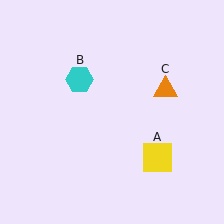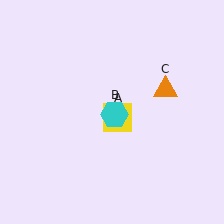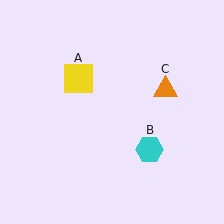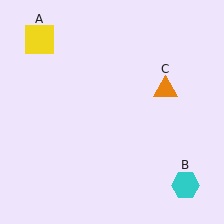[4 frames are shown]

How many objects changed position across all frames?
2 objects changed position: yellow square (object A), cyan hexagon (object B).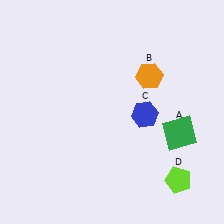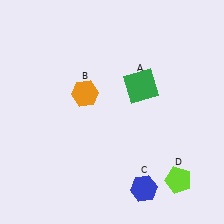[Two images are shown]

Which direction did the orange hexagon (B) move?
The orange hexagon (B) moved left.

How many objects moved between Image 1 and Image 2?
3 objects moved between the two images.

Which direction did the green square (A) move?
The green square (A) moved up.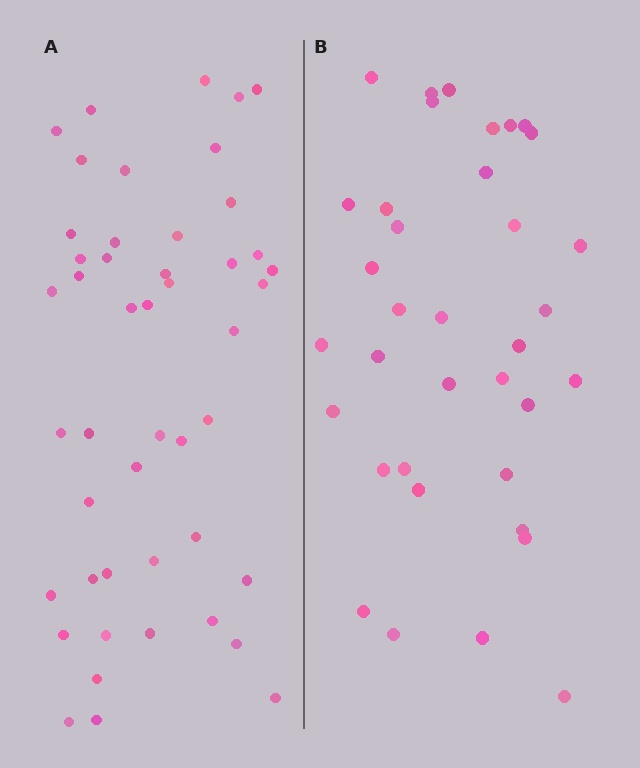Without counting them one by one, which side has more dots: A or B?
Region A (the left region) has more dots.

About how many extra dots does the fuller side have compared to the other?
Region A has roughly 12 or so more dots than region B.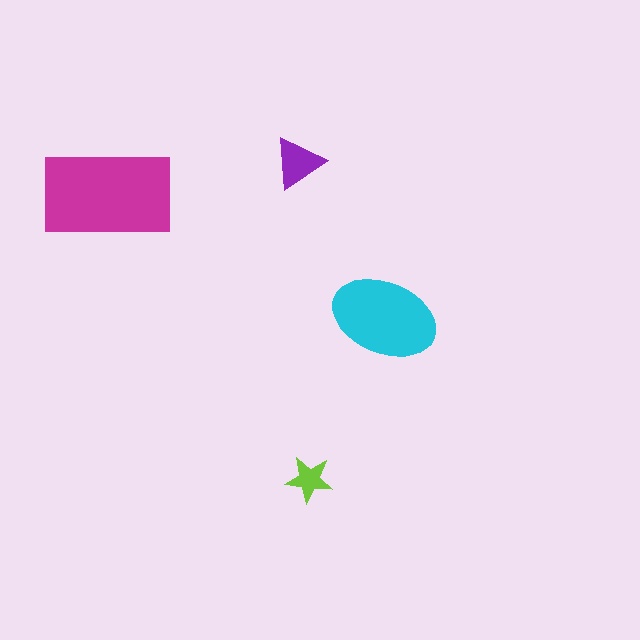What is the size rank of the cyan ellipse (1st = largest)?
2nd.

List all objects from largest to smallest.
The magenta rectangle, the cyan ellipse, the purple triangle, the lime star.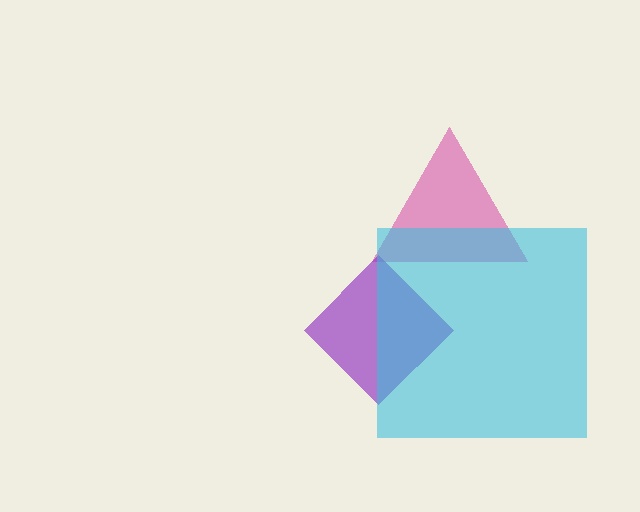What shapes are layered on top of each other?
The layered shapes are: a pink triangle, a purple diamond, a cyan square.